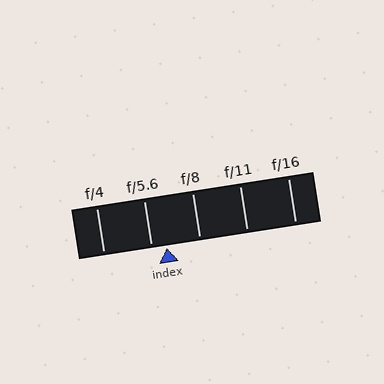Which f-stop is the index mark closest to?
The index mark is closest to f/5.6.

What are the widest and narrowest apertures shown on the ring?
The widest aperture shown is f/4 and the narrowest is f/16.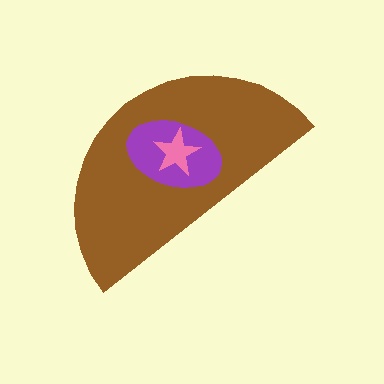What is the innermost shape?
The pink star.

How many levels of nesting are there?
3.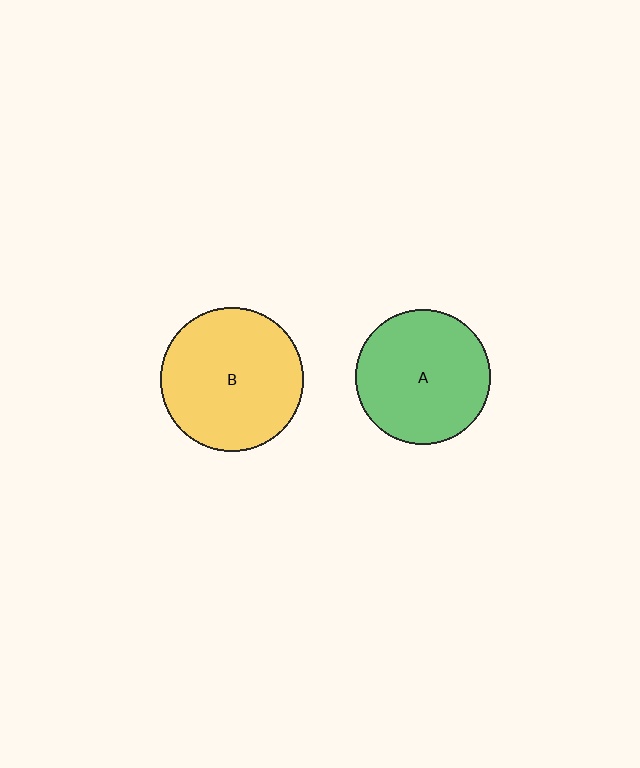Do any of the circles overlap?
No, none of the circles overlap.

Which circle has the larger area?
Circle B (yellow).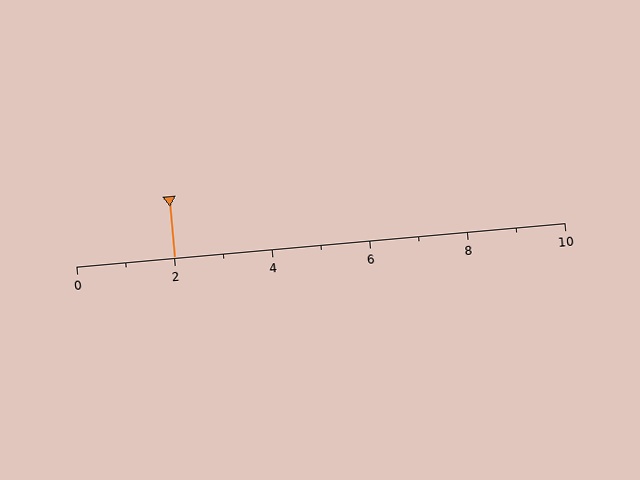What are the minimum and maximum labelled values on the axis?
The axis runs from 0 to 10.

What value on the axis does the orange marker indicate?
The marker indicates approximately 2.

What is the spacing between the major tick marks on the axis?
The major ticks are spaced 2 apart.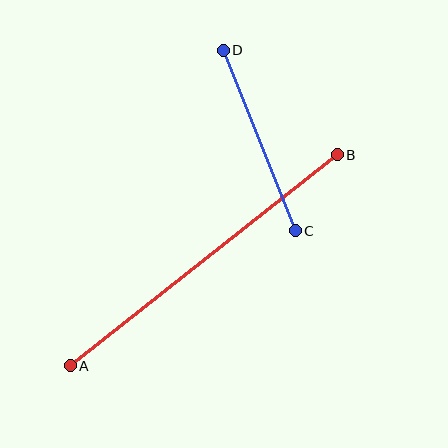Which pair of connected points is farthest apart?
Points A and B are farthest apart.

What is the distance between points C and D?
The distance is approximately 195 pixels.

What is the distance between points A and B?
The distance is approximately 340 pixels.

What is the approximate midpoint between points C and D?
The midpoint is at approximately (259, 141) pixels.